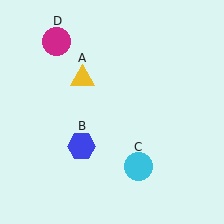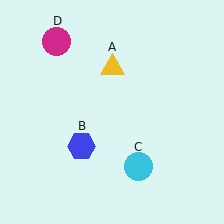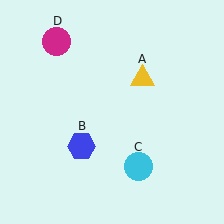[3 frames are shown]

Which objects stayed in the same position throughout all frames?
Blue hexagon (object B) and cyan circle (object C) and magenta circle (object D) remained stationary.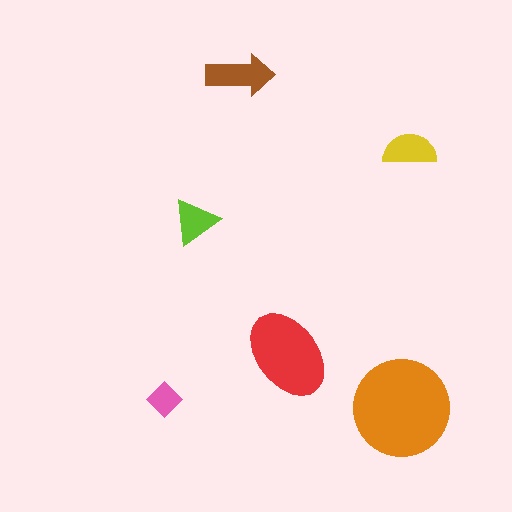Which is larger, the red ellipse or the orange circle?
The orange circle.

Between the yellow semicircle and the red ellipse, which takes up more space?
The red ellipse.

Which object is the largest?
The orange circle.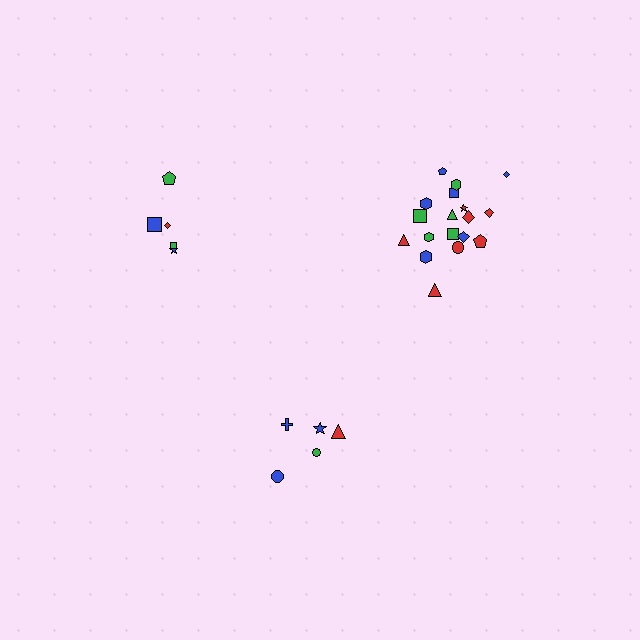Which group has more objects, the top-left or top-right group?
The top-right group.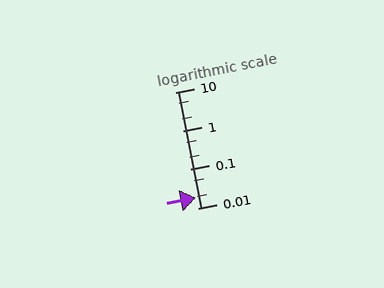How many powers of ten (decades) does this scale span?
The scale spans 3 decades, from 0.01 to 10.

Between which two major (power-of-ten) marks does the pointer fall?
The pointer is between 0.01 and 0.1.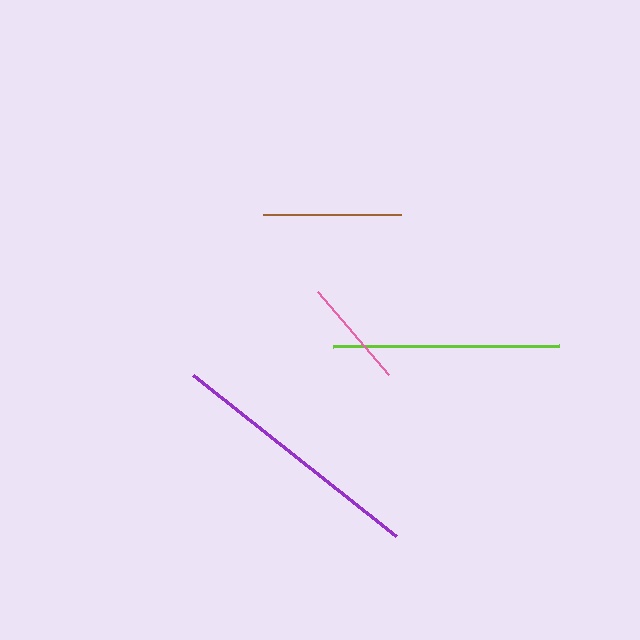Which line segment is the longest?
The purple line is the longest at approximately 259 pixels.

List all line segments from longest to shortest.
From longest to shortest: purple, lime, brown, pink.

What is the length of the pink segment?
The pink segment is approximately 108 pixels long.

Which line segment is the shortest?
The pink line is the shortest at approximately 108 pixels.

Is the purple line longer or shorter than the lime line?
The purple line is longer than the lime line.